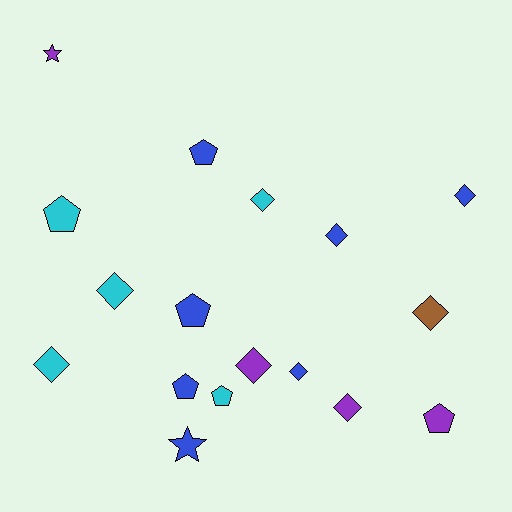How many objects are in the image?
There are 17 objects.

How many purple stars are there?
There is 1 purple star.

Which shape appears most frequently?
Diamond, with 9 objects.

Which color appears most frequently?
Blue, with 7 objects.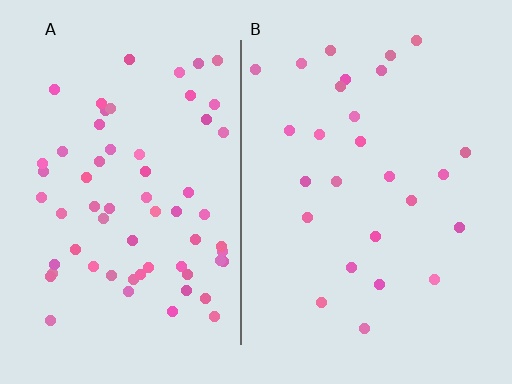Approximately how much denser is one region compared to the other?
Approximately 2.4× — region A over region B.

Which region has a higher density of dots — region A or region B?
A (the left).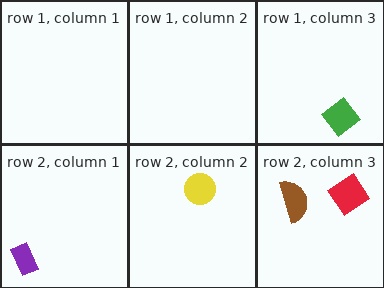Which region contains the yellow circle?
The row 2, column 2 region.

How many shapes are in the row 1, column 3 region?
1.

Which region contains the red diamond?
The row 2, column 3 region.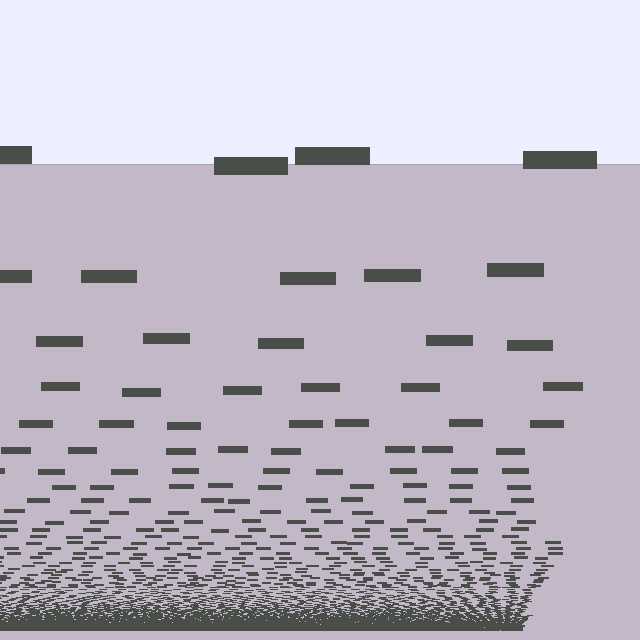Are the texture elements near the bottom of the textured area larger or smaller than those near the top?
Smaller. The gradient is inverted — elements near the bottom are smaller and denser.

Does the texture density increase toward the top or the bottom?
Density increases toward the bottom.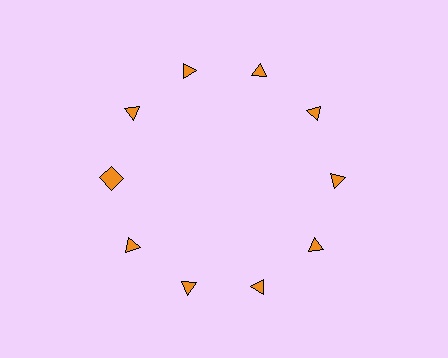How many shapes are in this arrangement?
There are 10 shapes arranged in a ring pattern.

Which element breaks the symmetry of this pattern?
The orange square at roughly the 9 o'clock position breaks the symmetry. All other shapes are orange triangles.